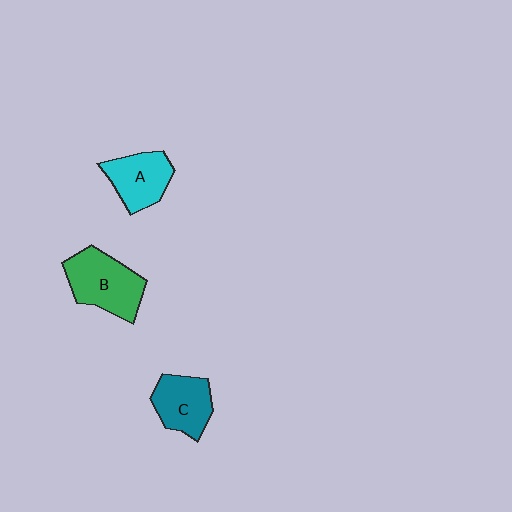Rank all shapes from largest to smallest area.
From largest to smallest: B (green), A (cyan), C (teal).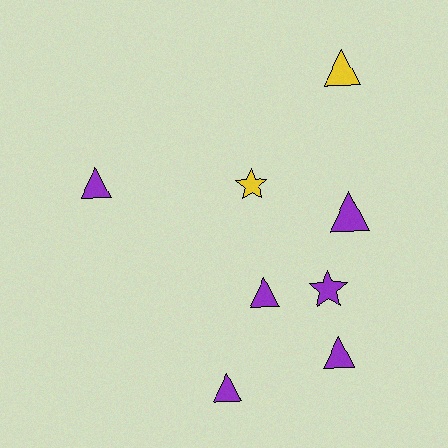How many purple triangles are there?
There are 5 purple triangles.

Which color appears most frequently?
Purple, with 6 objects.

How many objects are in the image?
There are 8 objects.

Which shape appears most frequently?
Triangle, with 6 objects.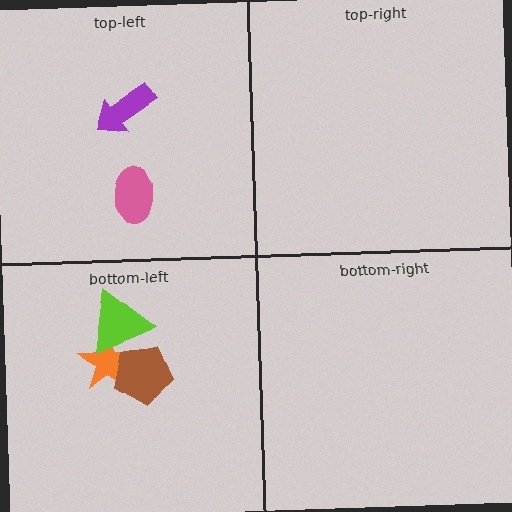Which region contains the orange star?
The bottom-left region.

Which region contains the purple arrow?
The top-left region.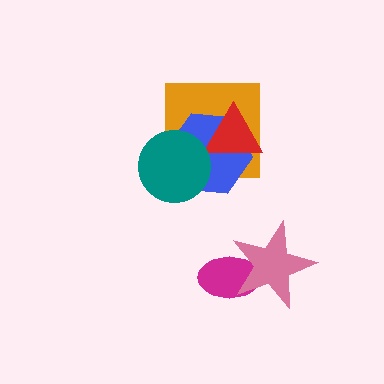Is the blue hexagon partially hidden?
Yes, it is partially covered by another shape.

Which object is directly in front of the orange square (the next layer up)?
The blue hexagon is directly in front of the orange square.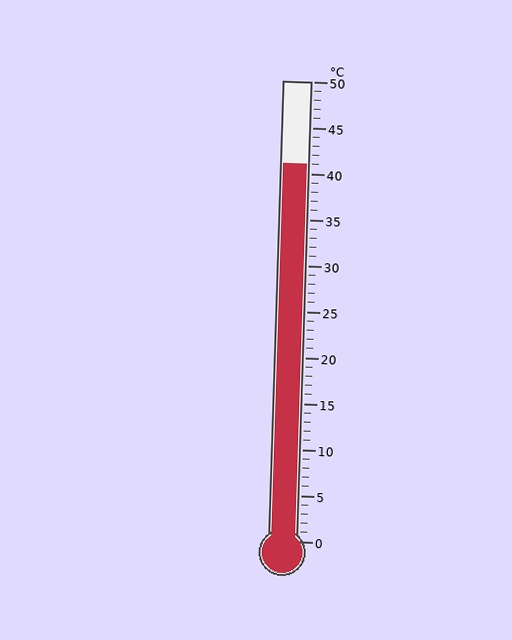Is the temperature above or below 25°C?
The temperature is above 25°C.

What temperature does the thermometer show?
The thermometer shows approximately 41°C.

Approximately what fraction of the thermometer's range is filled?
The thermometer is filled to approximately 80% of its range.